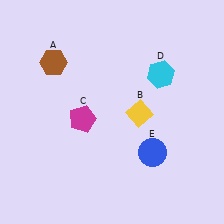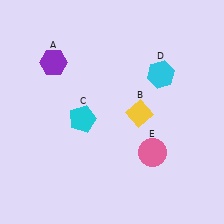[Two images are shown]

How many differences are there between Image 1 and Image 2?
There are 3 differences between the two images.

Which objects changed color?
A changed from brown to purple. C changed from magenta to cyan. E changed from blue to pink.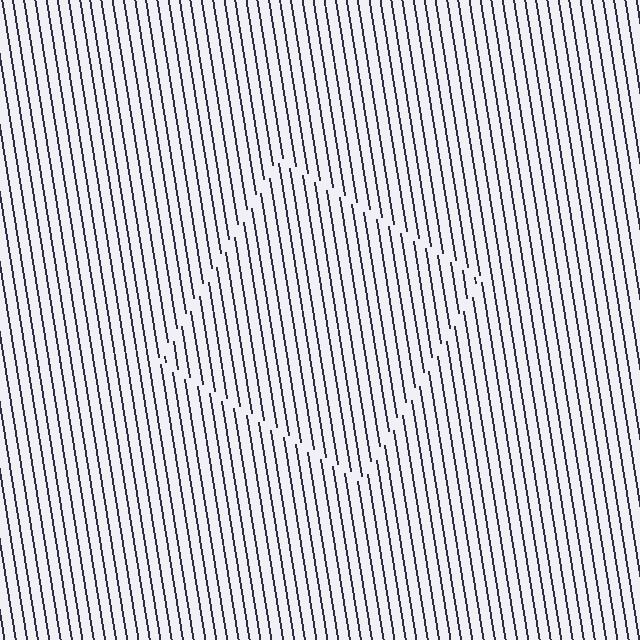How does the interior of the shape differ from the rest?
The interior of the shape contains the same grating, shifted by half a period — the contour is defined by the phase discontinuity where line-ends from the inner and outer gratings abut.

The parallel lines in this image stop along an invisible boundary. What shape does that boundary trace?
An illusory square. The interior of the shape contains the same grating, shifted by half a period — the contour is defined by the phase discontinuity where line-ends from the inner and outer gratings abut.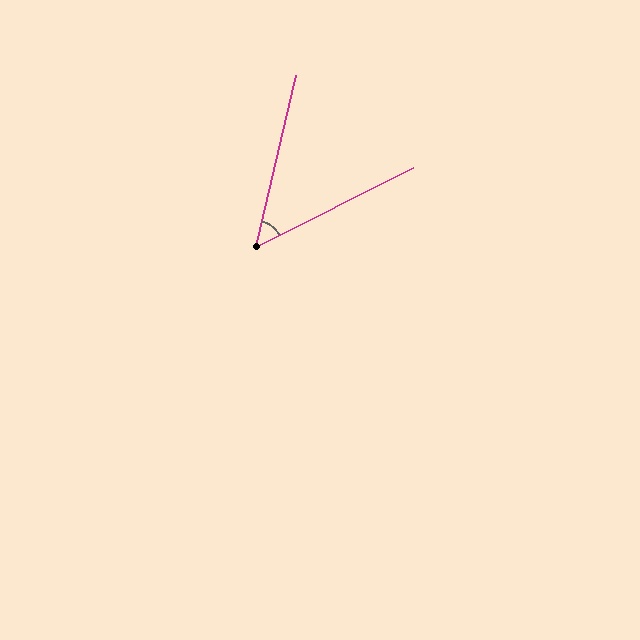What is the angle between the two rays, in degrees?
Approximately 50 degrees.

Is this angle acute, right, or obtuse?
It is acute.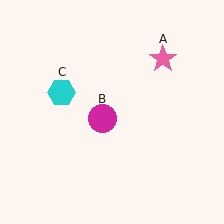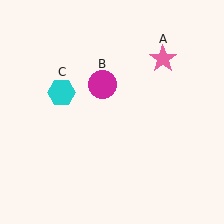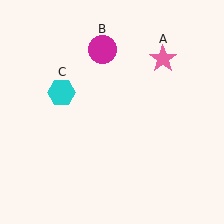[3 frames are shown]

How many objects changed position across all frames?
1 object changed position: magenta circle (object B).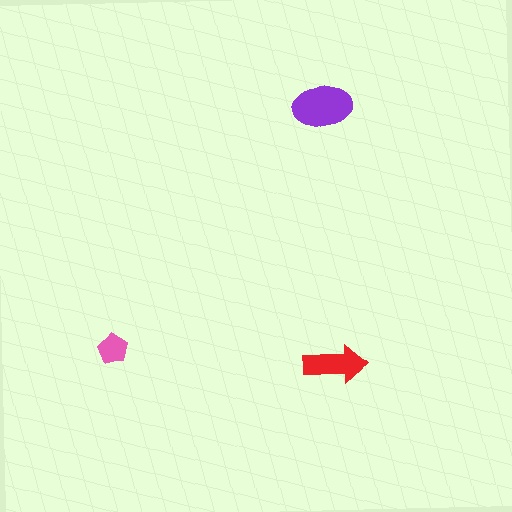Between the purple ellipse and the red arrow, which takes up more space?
The purple ellipse.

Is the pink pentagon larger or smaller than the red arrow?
Smaller.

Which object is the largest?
The purple ellipse.